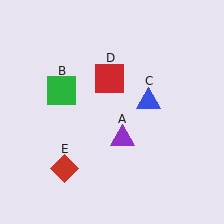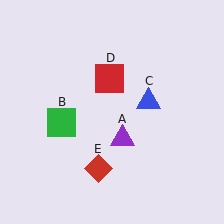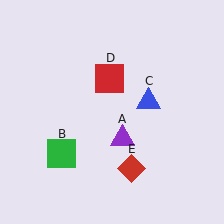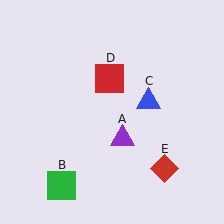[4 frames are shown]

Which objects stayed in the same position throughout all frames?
Purple triangle (object A) and blue triangle (object C) and red square (object D) remained stationary.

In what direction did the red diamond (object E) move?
The red diamond (object E) moved right.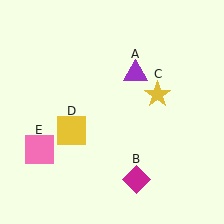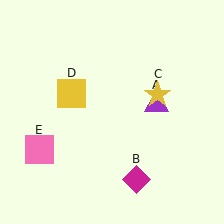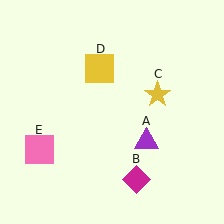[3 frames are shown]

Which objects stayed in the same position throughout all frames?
Magenta diamond (object B) and yellow star (object C) and pink square (object E) remained stationary.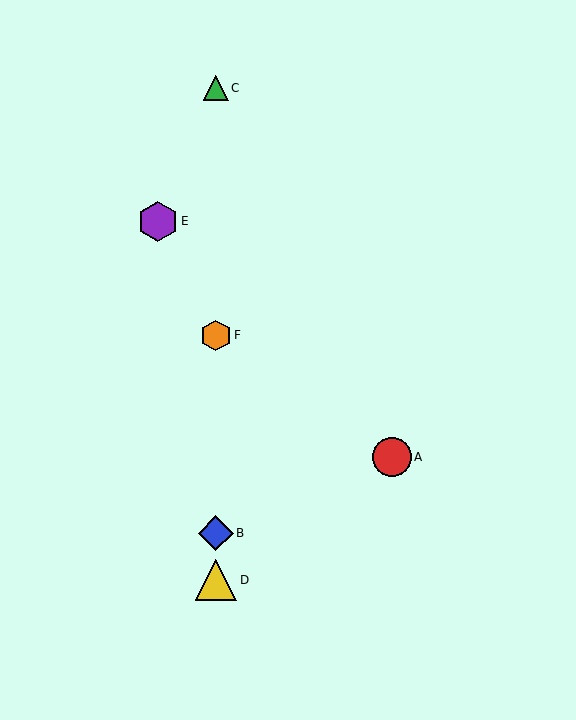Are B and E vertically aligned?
No, B is at x≈216 and E is at x≈158.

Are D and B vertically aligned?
Yes, both are at x≈216.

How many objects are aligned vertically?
4 objects (B, C, D, F) are aligned vertically.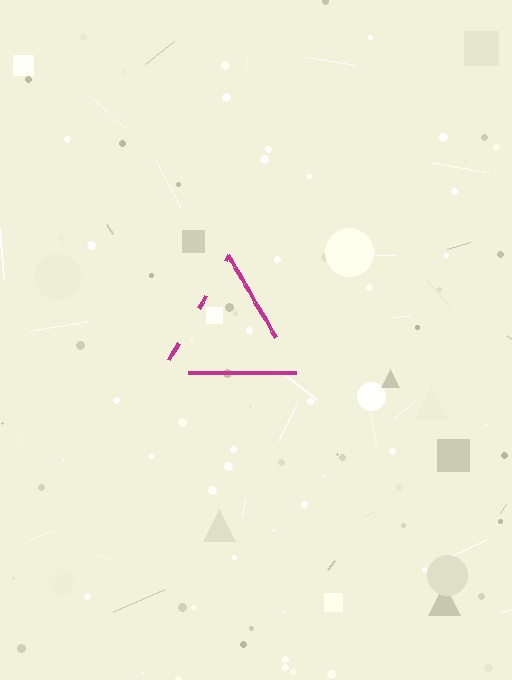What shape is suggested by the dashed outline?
The dashed outline suggests a triangle.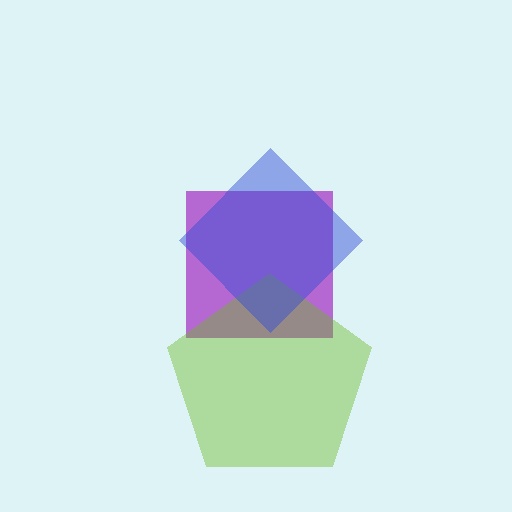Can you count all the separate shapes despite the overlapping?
Yes, there are 3 separate shapes.